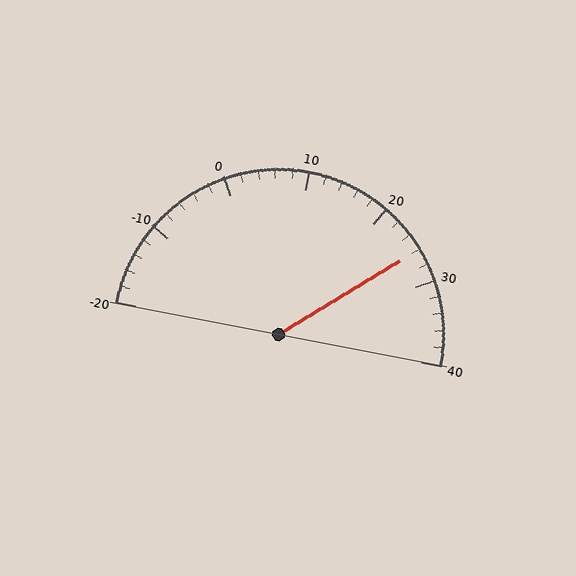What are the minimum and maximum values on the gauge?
The gauge ranges from -20 to 40.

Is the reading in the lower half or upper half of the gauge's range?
The reading is in the upper half of the range (-20 to 40).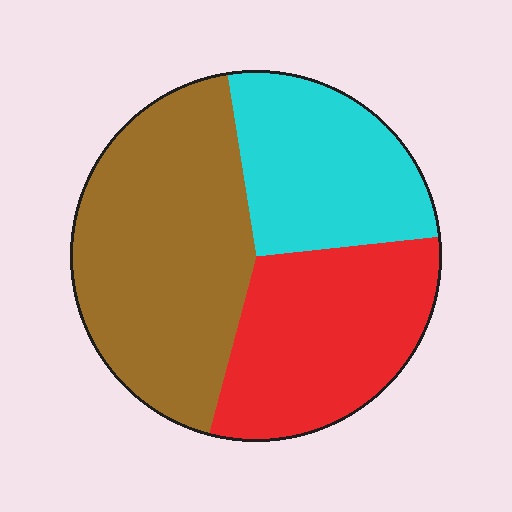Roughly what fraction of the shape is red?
Red covers around 30% of the shape.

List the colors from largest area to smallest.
From largest to smallest: brown, red, cyan.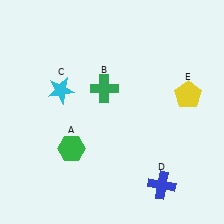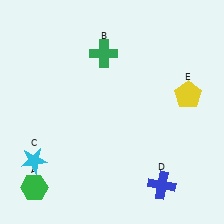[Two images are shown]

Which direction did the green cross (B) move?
The green cross (B) moved up.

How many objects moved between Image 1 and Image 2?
3 objects moved between the two images.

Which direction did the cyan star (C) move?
The cyan star (C) moved down.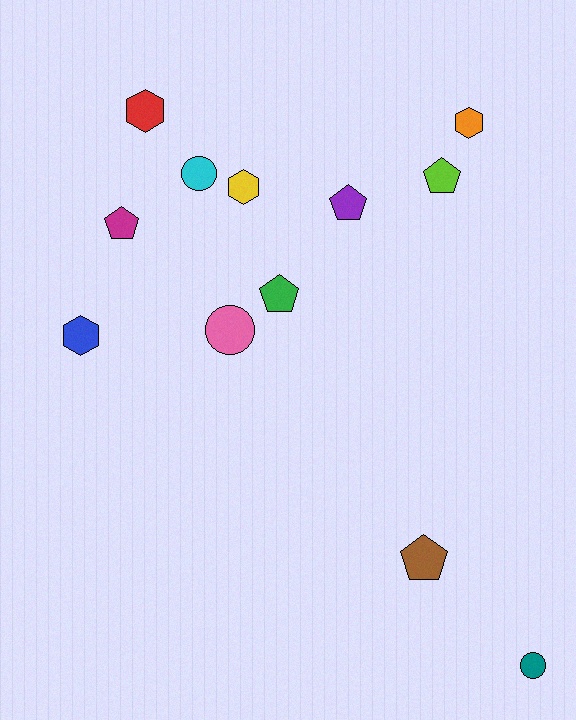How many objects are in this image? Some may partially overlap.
There are 12 objects.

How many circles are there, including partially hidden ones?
There are 3 circles.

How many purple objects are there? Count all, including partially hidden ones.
There is 1 purple object.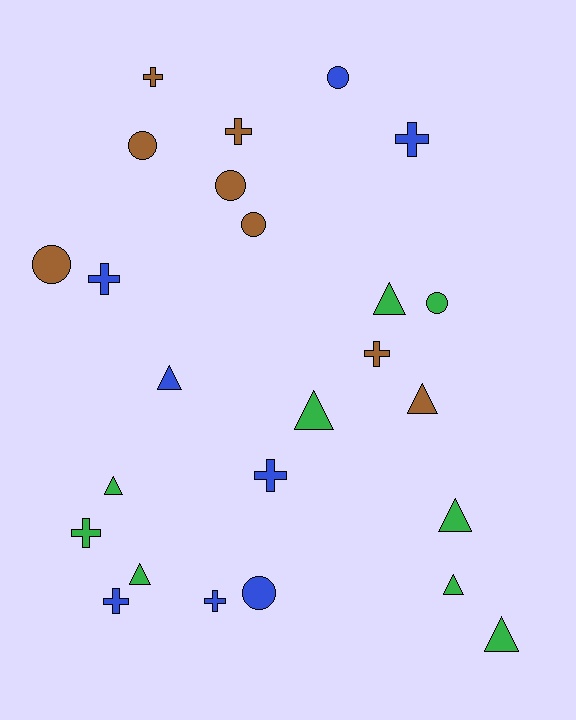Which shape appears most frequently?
Cross, with 9 objects.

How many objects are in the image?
There are 25 objects.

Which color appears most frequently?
Green, with 9 objects.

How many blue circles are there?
There are 2 blue circles.